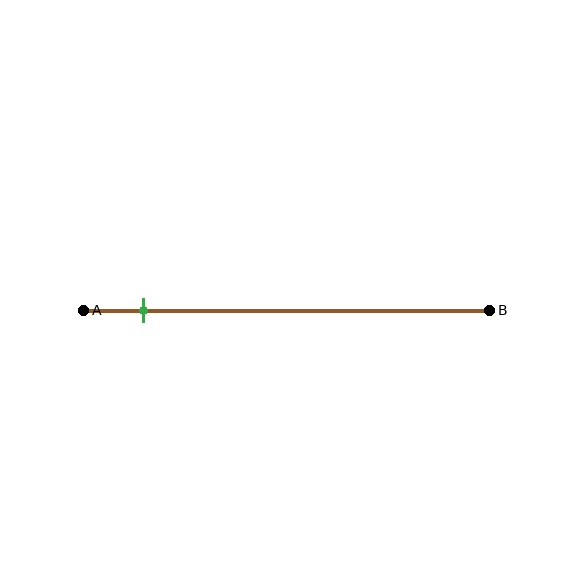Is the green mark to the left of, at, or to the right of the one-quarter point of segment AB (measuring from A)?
The green mark is to the left of the one-quarter point of segment AB.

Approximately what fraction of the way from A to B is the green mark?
The green mark is approximately 15% of the way from A to B.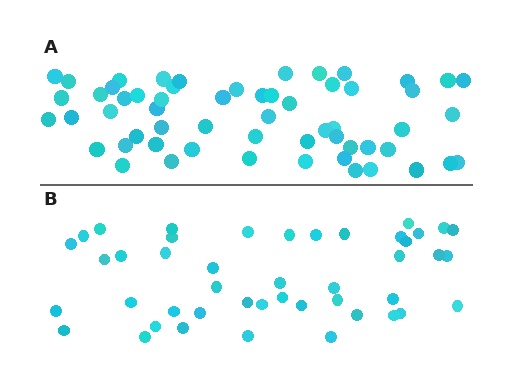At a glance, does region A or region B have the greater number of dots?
Region A (the top region) has more dots.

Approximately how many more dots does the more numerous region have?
Region A has approximately 15 more dots than region B.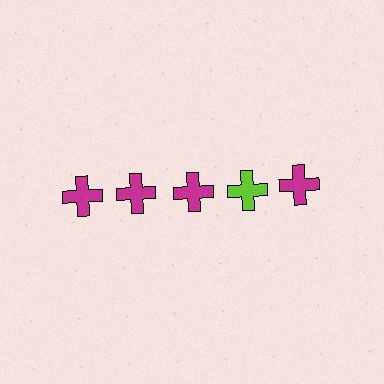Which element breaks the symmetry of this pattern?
The lime cross in the top row, second from right column breaks the symmetry. All other shapes are magenta crosses.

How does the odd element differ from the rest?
It has a different color: lime instead of magenta.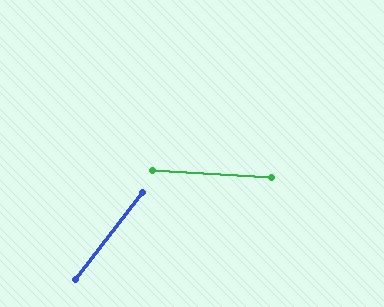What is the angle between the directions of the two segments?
Approximately 56 degrees.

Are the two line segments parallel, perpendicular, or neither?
Neither parallel nor perpendicular — they differ by about 56°.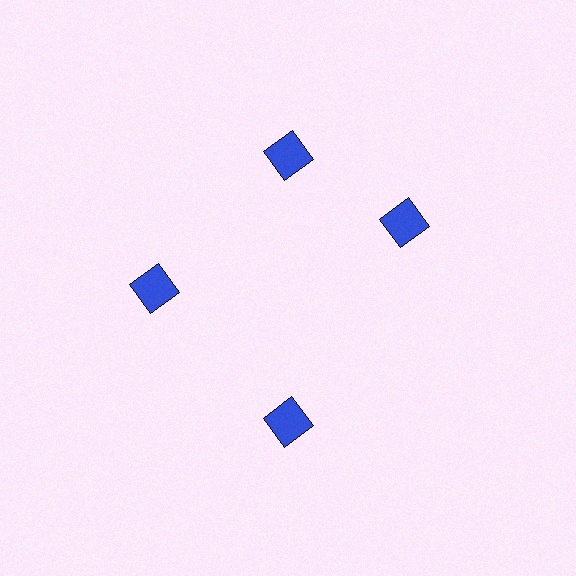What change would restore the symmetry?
The symmetry would be restored by rotating it back into even spacing with its neighbors so that all 4 squares sit at equal angles and equal distance from the center.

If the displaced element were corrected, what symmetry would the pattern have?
It would have 4-fold rotational symmetry — the pattern would map onto itself every 90 degrees.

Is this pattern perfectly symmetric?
No. The 4 blue squares are arranged in a ring, but one element near the 3 o'clock position is rotated out of alignment along the ring, breaking the 4-fold rotational symmetry.